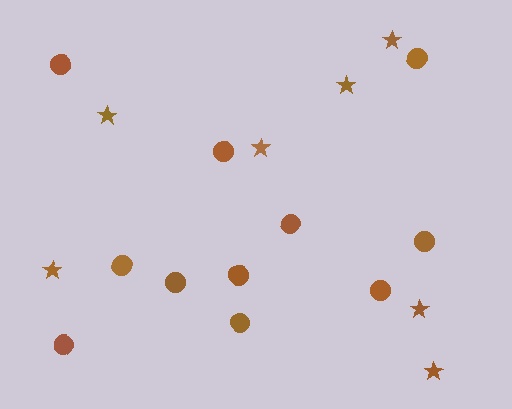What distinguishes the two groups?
There are 2 groups: one group of circles (11) and one group of stars (7).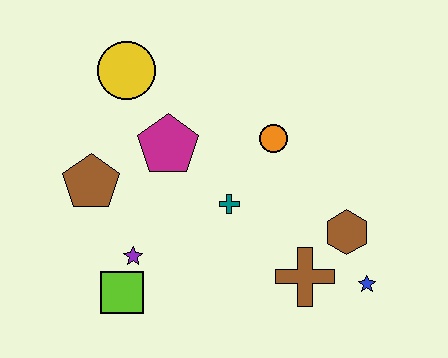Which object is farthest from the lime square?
The blue star is farthest from the lime square.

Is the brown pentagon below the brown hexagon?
No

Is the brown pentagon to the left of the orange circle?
Yes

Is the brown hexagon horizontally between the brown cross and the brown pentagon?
No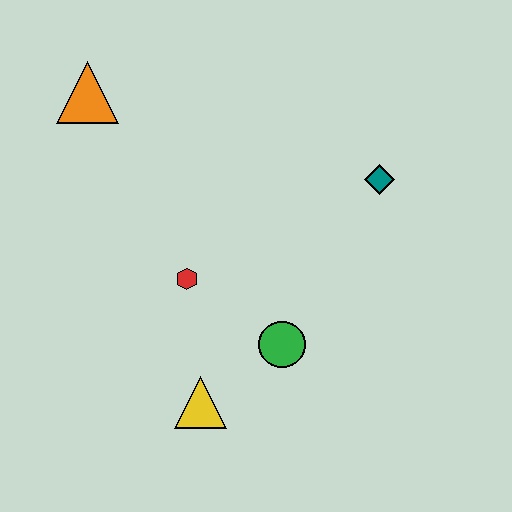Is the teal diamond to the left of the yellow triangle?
No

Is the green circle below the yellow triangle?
No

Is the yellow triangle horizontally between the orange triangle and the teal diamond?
Yes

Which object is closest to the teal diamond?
The green circle is closest to the teal diamond.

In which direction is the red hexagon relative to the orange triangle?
The red hexagon is below the orange triangle.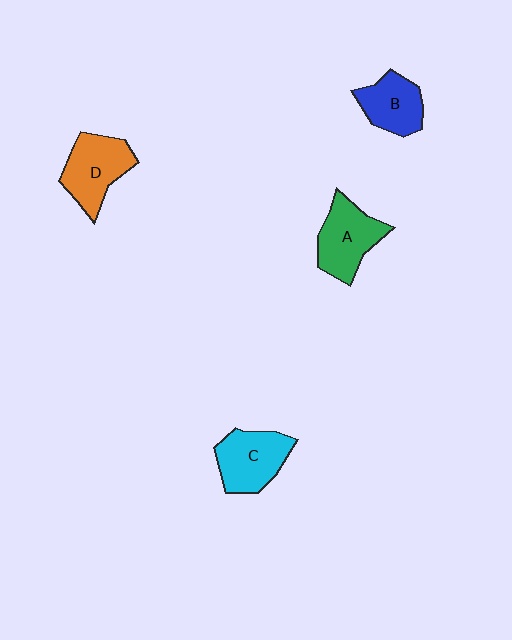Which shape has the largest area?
Shape D (orange).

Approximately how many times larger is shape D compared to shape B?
Approximately 1.3 times.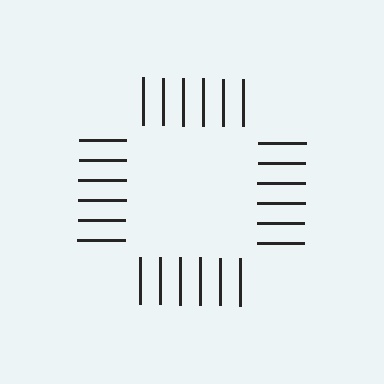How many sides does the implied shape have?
4 sides — the line-ends trace a square.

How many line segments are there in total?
24 — 6 along each of the 4 edges.